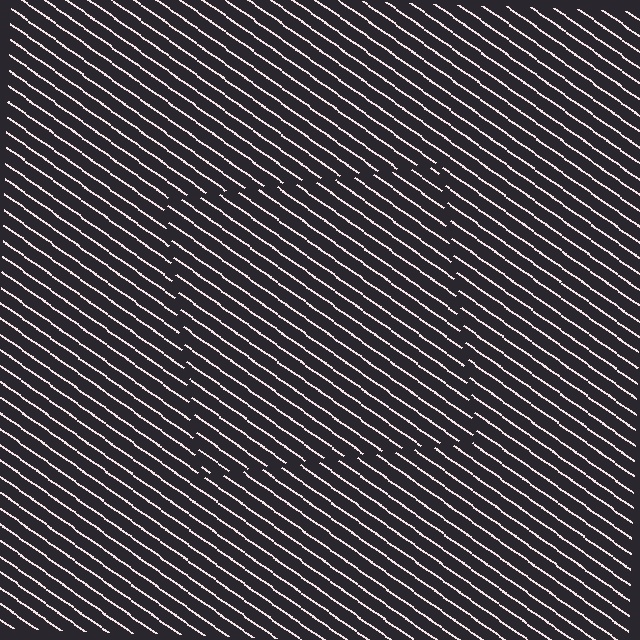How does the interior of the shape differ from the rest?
The interior of the shape contains the same grating, shifted by half a period — the contour is defined by the phase discontinuity where line-ends from the inner and outer gratings abut.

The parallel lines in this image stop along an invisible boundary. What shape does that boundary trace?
An illusory square. The interior of the shape contains the same grating, shifted by half a period — the contour is defined by the phase discontinuity where line-ends from the inner and outer gratings abut.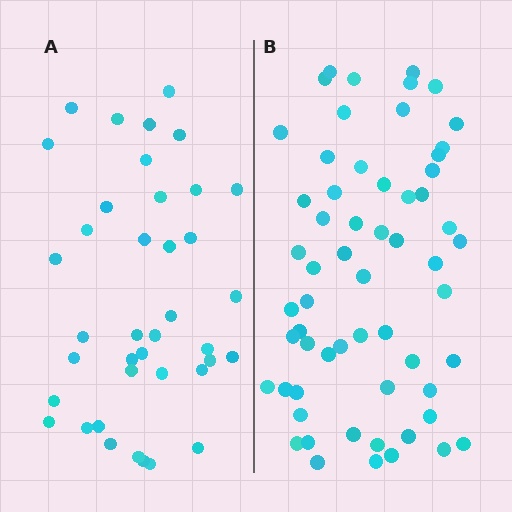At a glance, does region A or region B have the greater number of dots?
Region B (the right region) has more dots.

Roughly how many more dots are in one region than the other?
Region B has approximately 20 more dots than region A.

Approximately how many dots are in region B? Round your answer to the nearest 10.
About 60 dots.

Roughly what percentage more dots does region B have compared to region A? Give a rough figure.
About 55% more.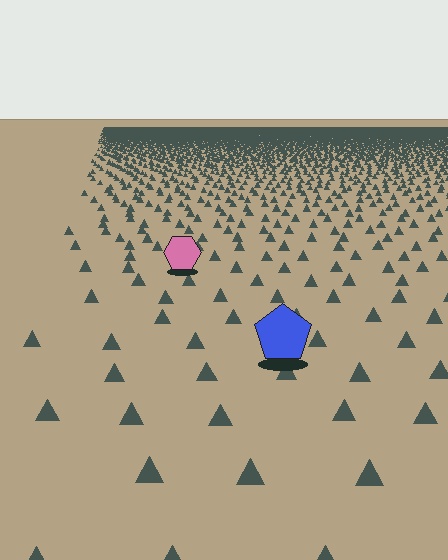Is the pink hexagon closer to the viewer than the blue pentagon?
No. The blue pentagon is closer — you can tell from the texture gradient: the ground texture is coarser near it.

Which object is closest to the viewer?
The blue pentagon is closest. The texture marks near it are larger and more spread out.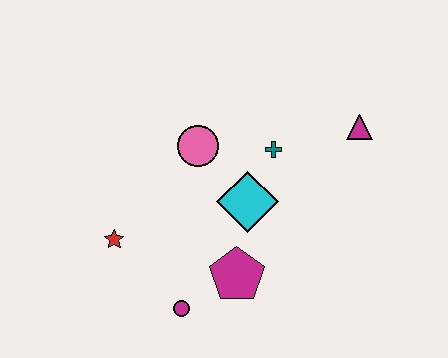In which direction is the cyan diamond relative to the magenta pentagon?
The cyan diamond is above the magenta pentagon.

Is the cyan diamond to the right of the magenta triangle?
No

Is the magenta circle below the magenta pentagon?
Yes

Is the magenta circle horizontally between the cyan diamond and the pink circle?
No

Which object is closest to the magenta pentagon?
The magenta circle is closest to the magenta pentagon.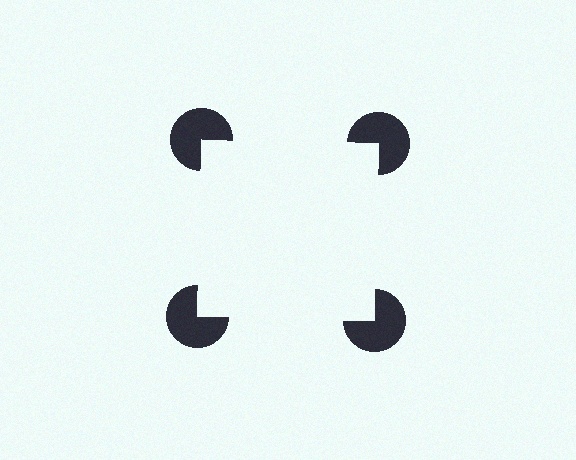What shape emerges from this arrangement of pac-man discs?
An illusory square — its edges are inferred from the aligned wedge cuts in the pac-man discs, not physically drawn.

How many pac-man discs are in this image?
There are 4 — one at each vertex of the illusory square.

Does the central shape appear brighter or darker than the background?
It typically appears slightly brighter than the background, even though no actual brightness change is drawn.